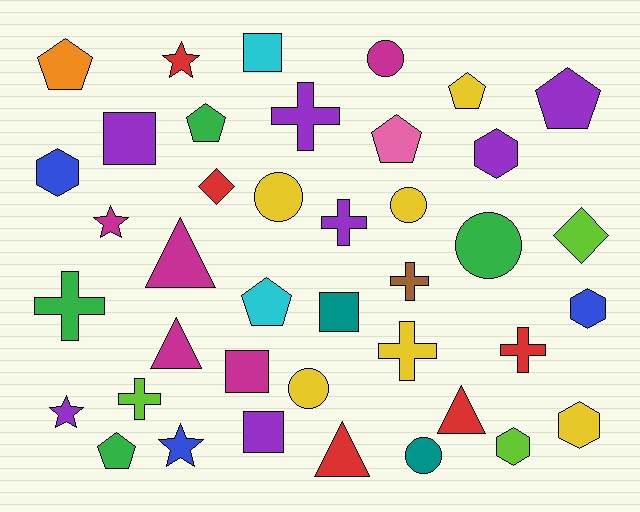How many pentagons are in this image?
There are 7 pentagons.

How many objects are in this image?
There are 40 objects.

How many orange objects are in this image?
There is 1 orange object.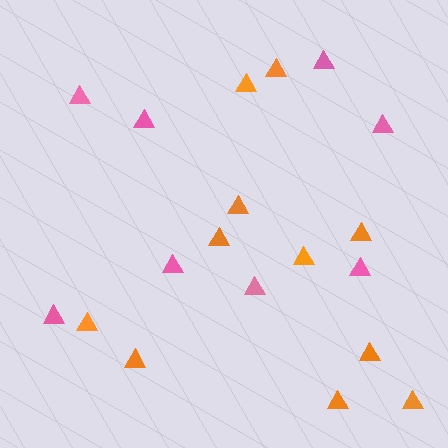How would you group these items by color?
There are 2 groups: one group of pink triangles (8) and one group of orange triangles (11).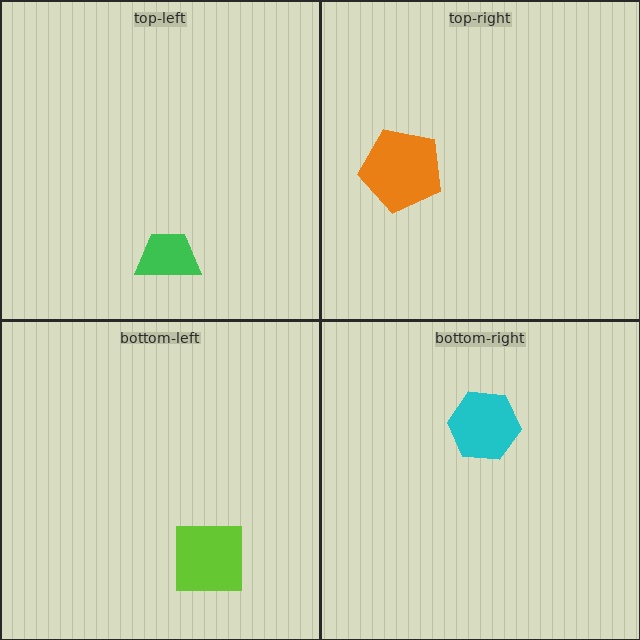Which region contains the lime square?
The bottom-left region.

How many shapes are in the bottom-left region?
1.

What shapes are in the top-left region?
The green trapezoid.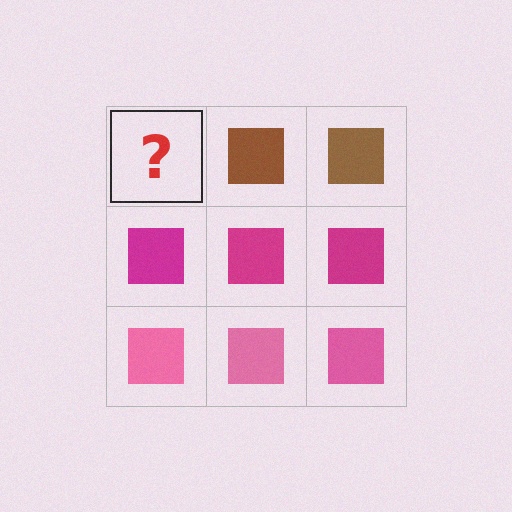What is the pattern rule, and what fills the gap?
The rule is that each row has a consistent color. The gap should be filled with a brown square.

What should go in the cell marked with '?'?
The missing cell should contain a brown square.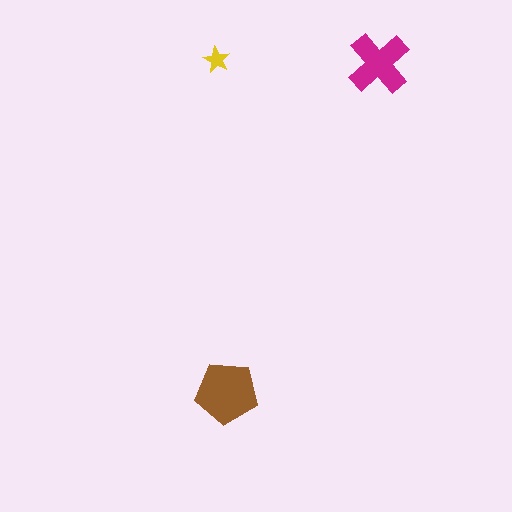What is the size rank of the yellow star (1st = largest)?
3rd.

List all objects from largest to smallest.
The brown pentagon, the magenta cross, the yellow star.